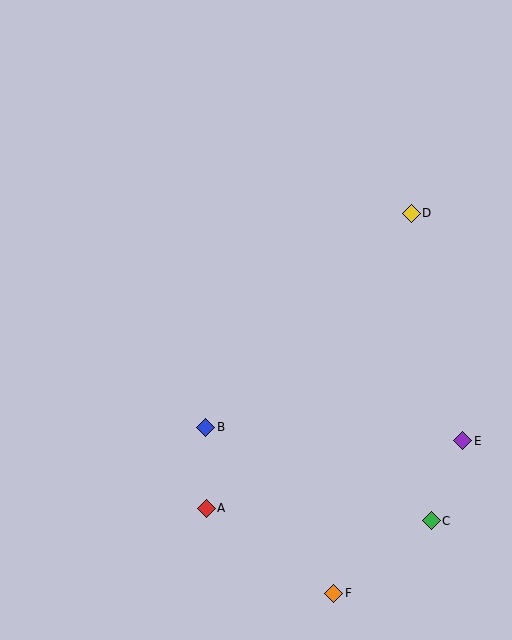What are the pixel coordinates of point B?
Point B is at (206, 427).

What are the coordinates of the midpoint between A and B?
The midpoint between A and B is at (206, 468).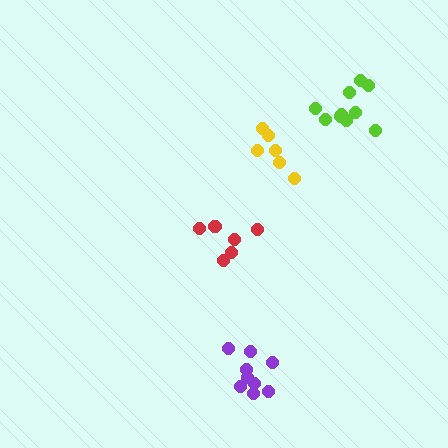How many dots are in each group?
Group 1: 6 dots, Group 2: 10 dots, Group 3: 6 dots, Group 4: 9 dots (31 total).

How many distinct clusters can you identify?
There are 4 distinct clusters.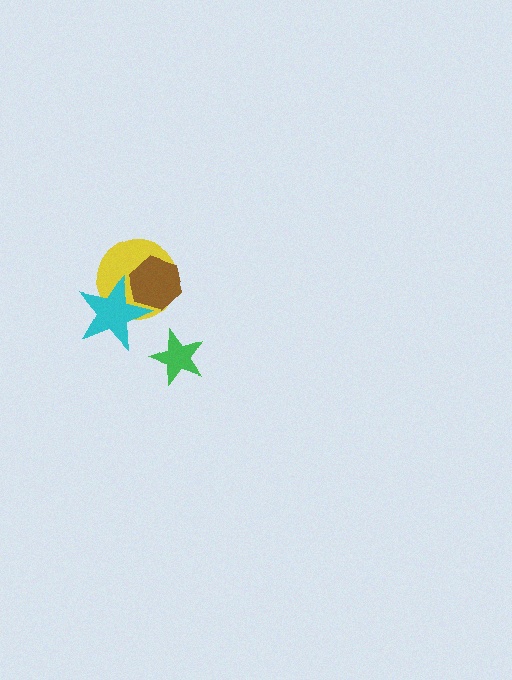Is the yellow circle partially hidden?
Yes, it is partially covered by another shape.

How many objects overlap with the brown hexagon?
2 objects overlap with the brown hexagon.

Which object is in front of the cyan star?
The brown hexagon is in front of the cyan star.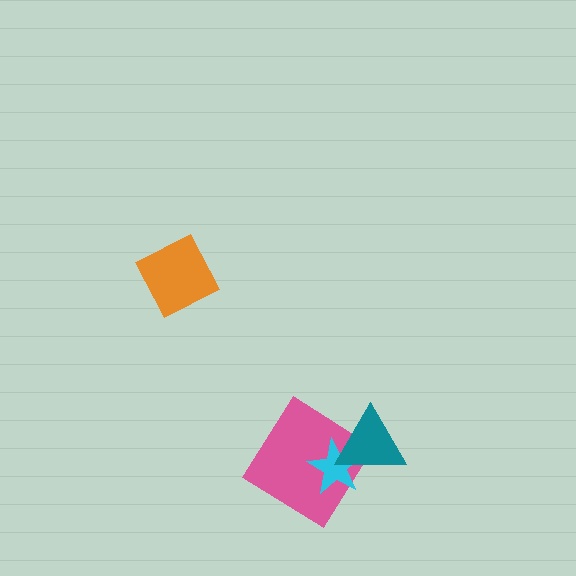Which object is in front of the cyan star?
The teal triangle is in front of the cyan star.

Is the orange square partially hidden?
No, no other shape covers it.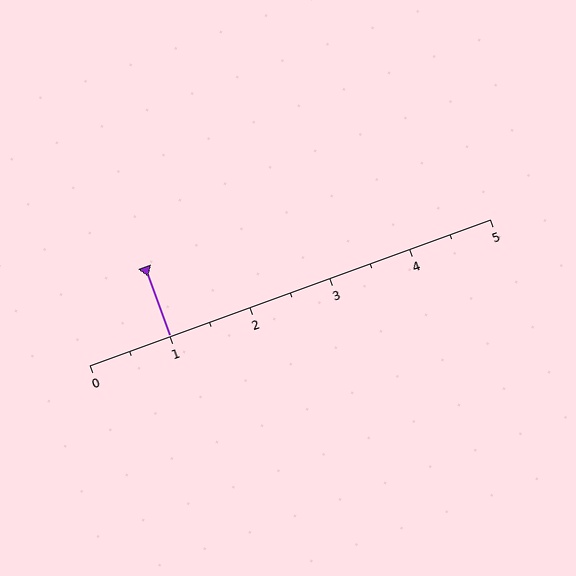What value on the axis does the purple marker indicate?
The marker indicates approximately 1.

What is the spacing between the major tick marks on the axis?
The major ticks are spaced 1 apart.